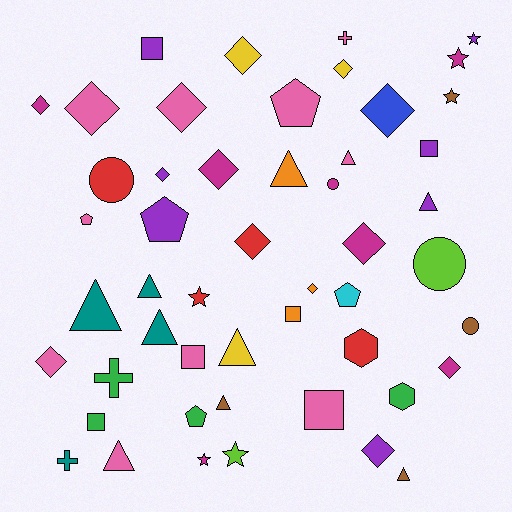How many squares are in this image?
There are 6 squares.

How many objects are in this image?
There are 50 objects.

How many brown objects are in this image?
There are 4 brown objects.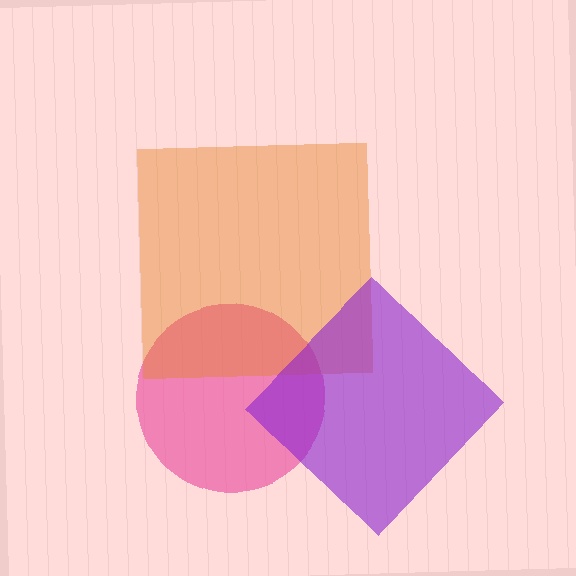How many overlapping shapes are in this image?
There are 3 overlapping shapes in the image.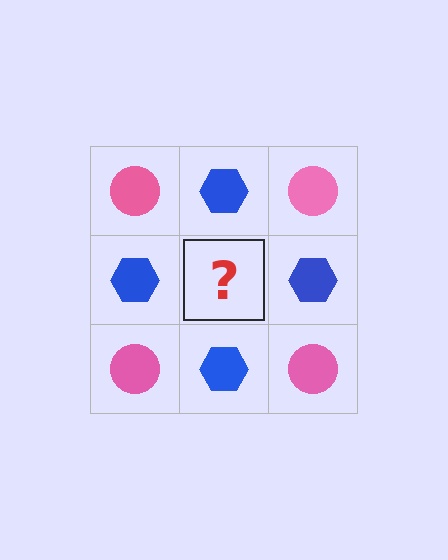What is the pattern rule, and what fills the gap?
The rule is that it alternates pink circle and blue hexagon in a checkerboard pattern. The gap should be filled with a pink circle.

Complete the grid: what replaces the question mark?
The question mark should be replaced with a pink circle.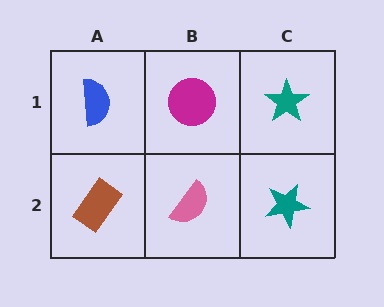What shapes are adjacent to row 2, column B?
A magenta circle (row 1, column B), a brown rectangle (row 2, column A), a teal star (row 2, column C).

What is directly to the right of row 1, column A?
A magenta circle.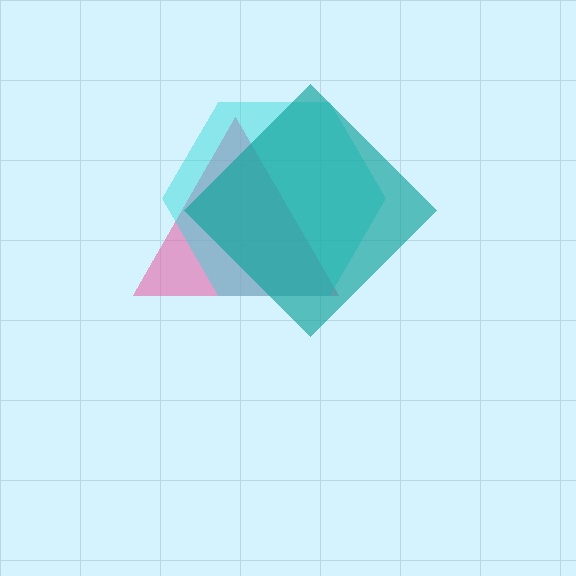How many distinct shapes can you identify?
There are 3 distinct shapes: a pink triangle, a cyan hexagon, a teal diamond.